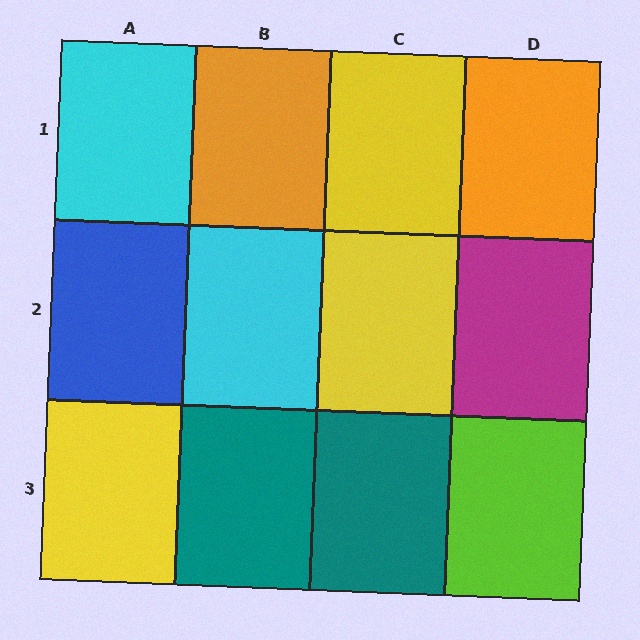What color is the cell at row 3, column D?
Lime.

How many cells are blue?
1 cell is blue.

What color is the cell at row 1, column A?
Cyan.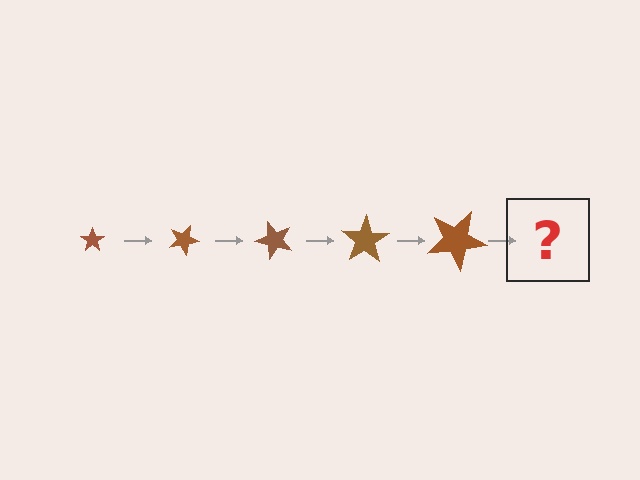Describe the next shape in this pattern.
It should be a star, larger than the previous one and rotated 125 degrees from the start.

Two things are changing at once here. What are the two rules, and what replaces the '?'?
The two rules are that the star grows larger each step and it rotates 25 degrees each step. The '?' should be a star, larger than the previous one and rotated 125 degrees from the start.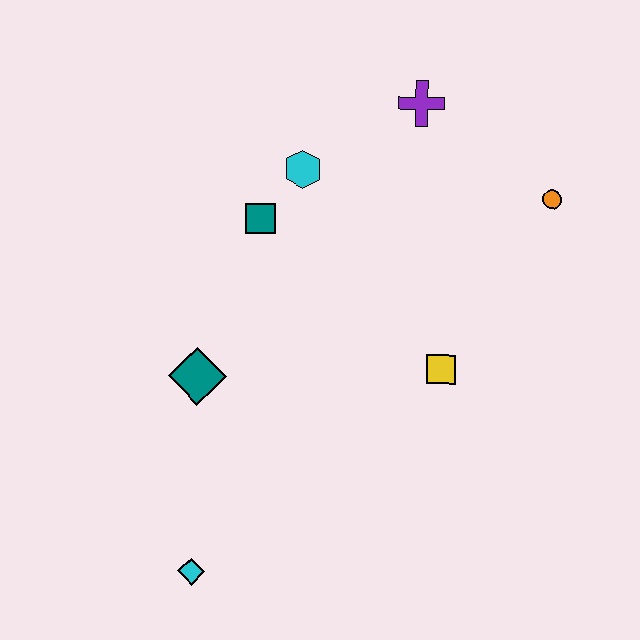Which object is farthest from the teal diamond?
The orange circle is farthest from the teal diamond.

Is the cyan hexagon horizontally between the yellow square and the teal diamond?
Yes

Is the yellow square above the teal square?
No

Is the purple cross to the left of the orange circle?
Yes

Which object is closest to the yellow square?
The orange circle is closest to the yellow square.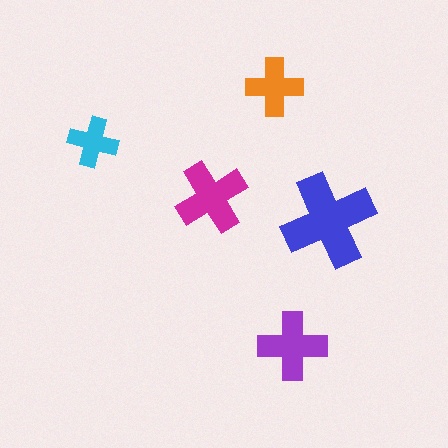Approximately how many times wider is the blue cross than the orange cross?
About 1.5 times wider.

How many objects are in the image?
There are 5 objects in the image.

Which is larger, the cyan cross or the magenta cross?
The magenta one.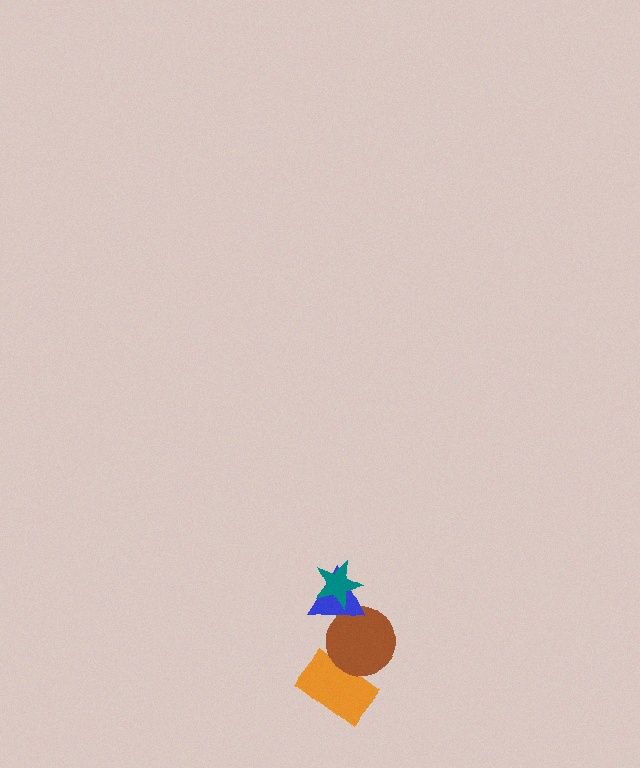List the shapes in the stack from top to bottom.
From top to bottom: the teal star, the blue triangle, the brown circle, the orange rectangle.